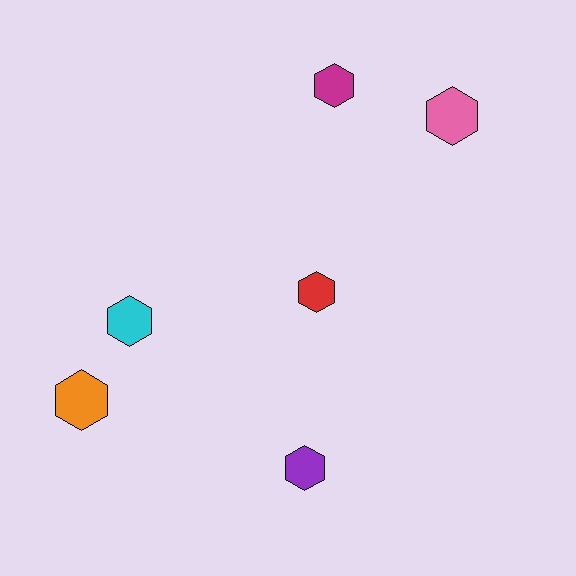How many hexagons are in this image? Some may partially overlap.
There are 6 hexagons.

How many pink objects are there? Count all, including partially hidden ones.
There is 1 pink object.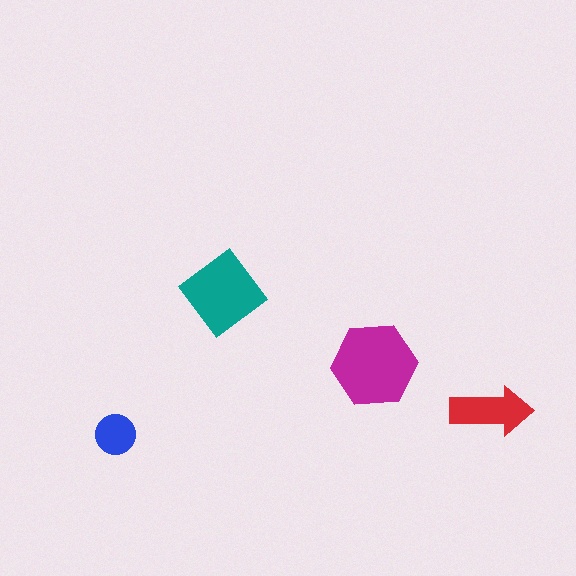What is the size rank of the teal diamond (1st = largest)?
2nd.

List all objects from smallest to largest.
The blue circle, the red arrow, the teal diamond, the magenta hexagon.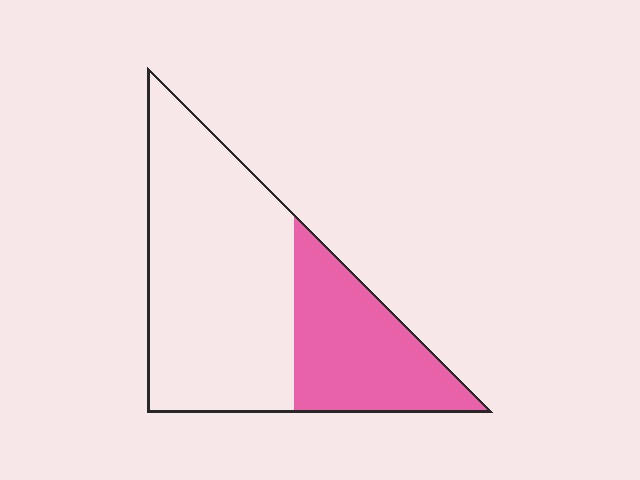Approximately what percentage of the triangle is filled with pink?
Approximately 35%.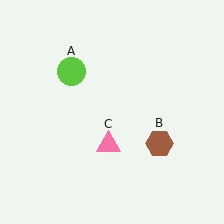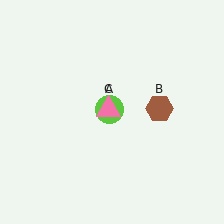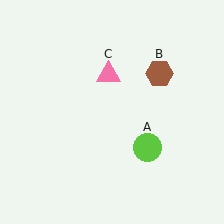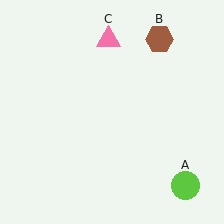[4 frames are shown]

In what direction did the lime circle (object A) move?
The lime circle (object A) moved down and to the right.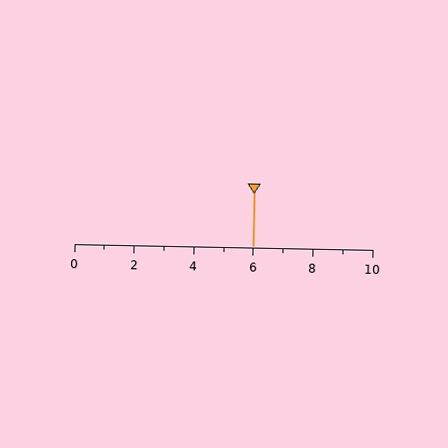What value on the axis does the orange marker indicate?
The marker indicates approximately 6.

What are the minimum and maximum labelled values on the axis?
The axis runs from 0 to 10.